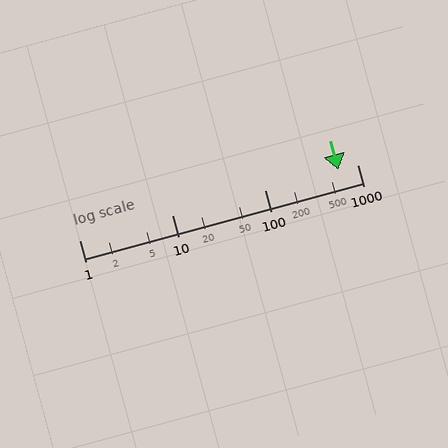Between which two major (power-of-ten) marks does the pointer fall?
The pointer is between 100 and 1000.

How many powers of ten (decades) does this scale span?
The scale spans 3 decades, from 1 to 1000.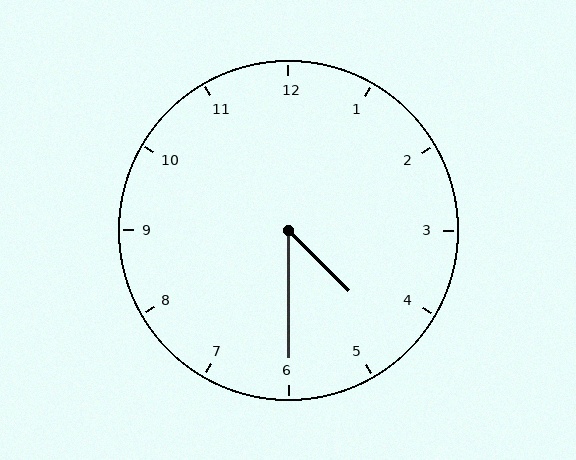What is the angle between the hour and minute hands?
Approximately 45 degrees.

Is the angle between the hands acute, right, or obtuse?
It is acute.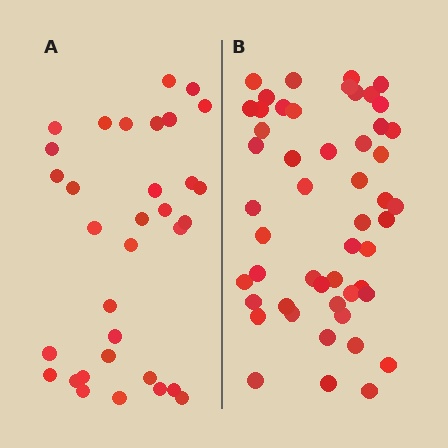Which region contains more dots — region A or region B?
Region B (the right region) has more dots.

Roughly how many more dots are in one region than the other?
Region B has approximately 20 more dots than region A.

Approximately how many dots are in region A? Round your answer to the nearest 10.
About 30 dots. (The exact count is 33, which rounds to 30.)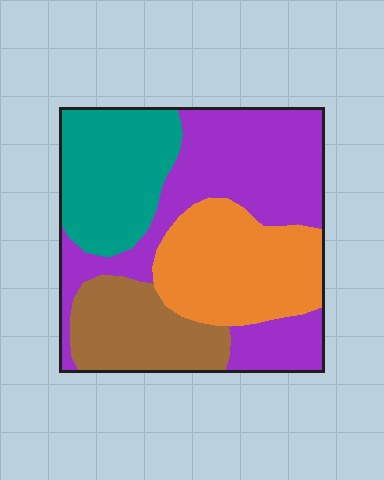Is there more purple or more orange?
Purple.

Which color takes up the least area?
Brown, at roughly 15%.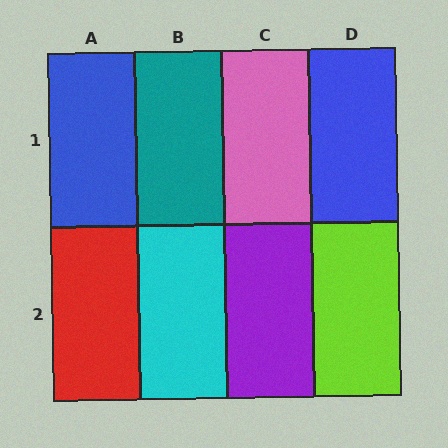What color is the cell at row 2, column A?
Red.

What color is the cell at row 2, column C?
Purple.